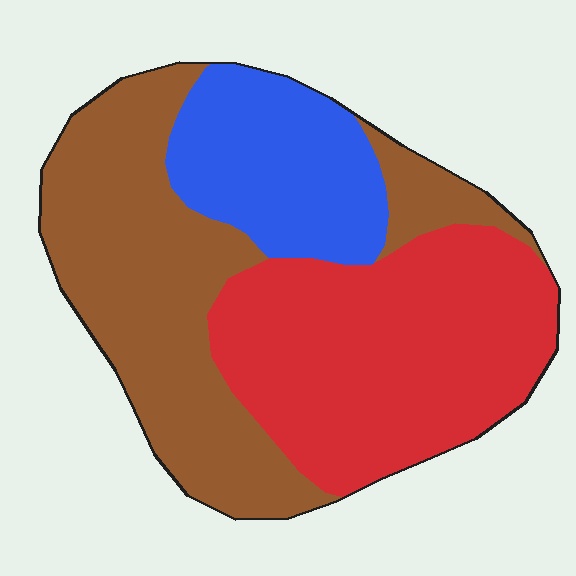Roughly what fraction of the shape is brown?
Brown takes up between a quarter and a half of the shape.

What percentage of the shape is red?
Red covers roughly 40% of the shape.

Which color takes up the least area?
Blue, at roughly 20%.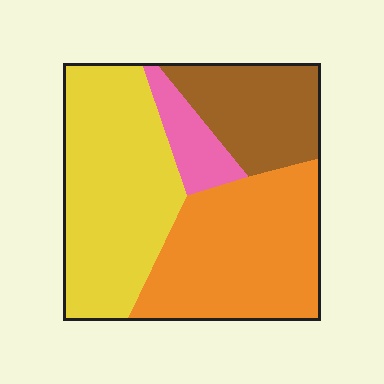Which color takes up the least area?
Pink, at roughly 10%.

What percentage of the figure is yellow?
Yellow takes up about three eighths (3/8) of the figure.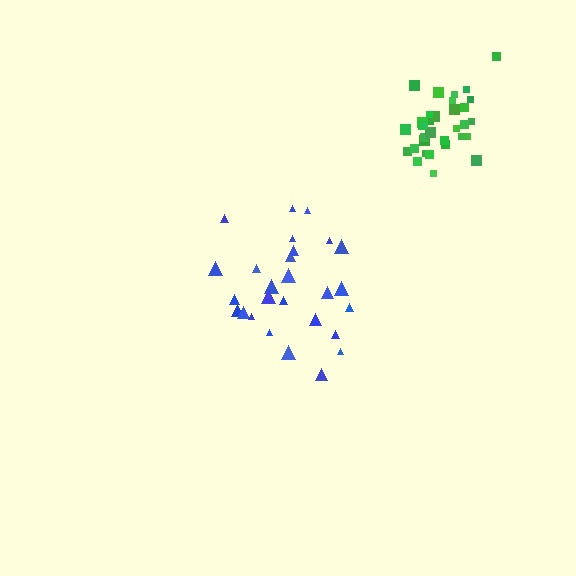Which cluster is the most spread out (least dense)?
Blue.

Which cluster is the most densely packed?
Green.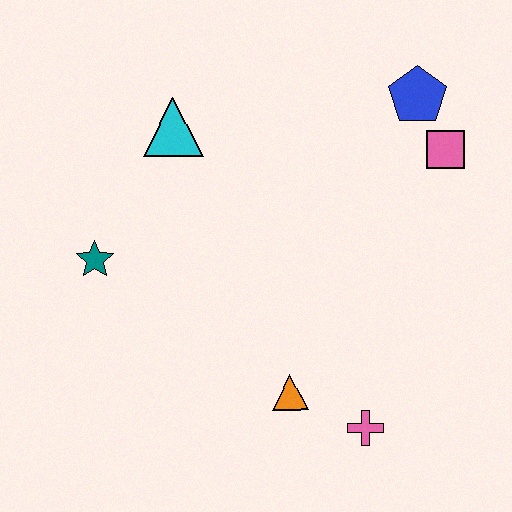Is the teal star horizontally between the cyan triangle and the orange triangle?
No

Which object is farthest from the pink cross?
The cyan triangle is farthest from the pink cross.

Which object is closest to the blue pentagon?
The pink square is closest to the blue pentagon.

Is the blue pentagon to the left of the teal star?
No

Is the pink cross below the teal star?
Yes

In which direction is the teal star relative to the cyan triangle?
The teal star is below the cyan triangle.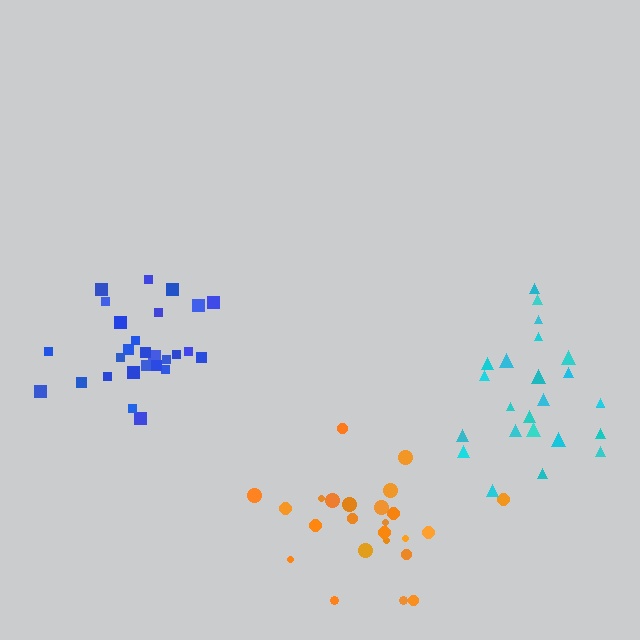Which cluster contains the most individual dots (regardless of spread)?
Blue (27).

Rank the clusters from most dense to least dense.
blue, orange, cyan.